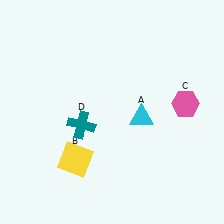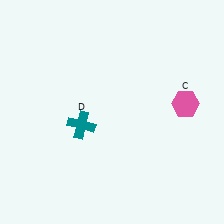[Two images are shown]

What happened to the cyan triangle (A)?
The cyan triangle (A) was removed in Image 2. It was in the bottom-right area of Image 1.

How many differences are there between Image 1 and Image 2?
There are 2 differences between the two images.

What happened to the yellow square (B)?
The yellow square (B) was removed in Image 2. It was in the bottom-left area of Image 1.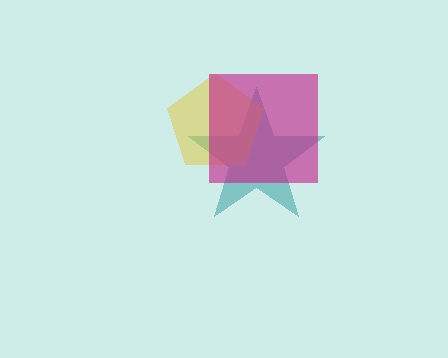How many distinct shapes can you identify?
There are 3 distinct shapes: a teal star, a yellow pentagon, a magenta square.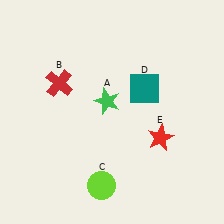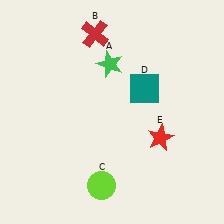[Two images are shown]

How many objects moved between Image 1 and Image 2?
2 objects moved between the two images.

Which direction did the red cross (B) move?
The red cross (B) moved up.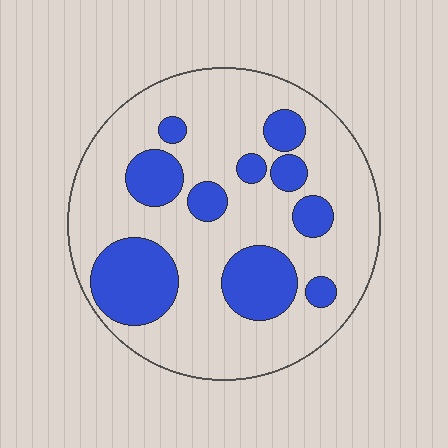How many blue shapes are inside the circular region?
10.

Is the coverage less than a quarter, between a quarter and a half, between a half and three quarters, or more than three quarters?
Between a quarter and a half.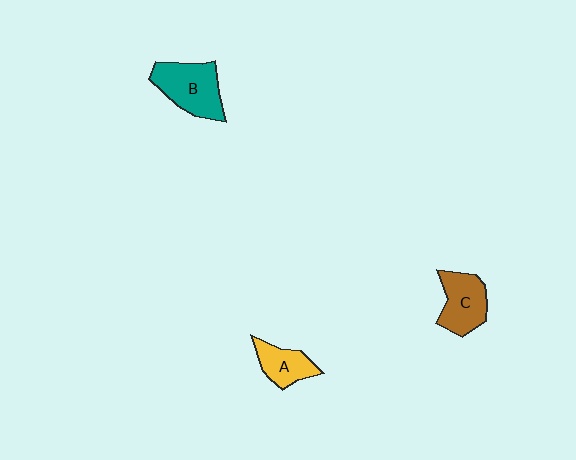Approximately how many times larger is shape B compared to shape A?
Approximately 1.6 times.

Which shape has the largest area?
Shape B (teal).